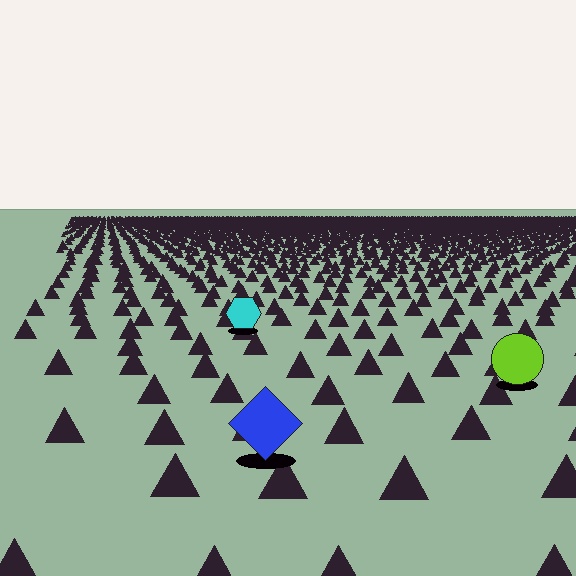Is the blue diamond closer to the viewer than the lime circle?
Yes. The blue diamond is closer — you can tell from the texture gradient: the ground texture is coarser near it.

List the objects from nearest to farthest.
From nearest to farthest: the blue diamond, the lime circle, the cyan hexagon.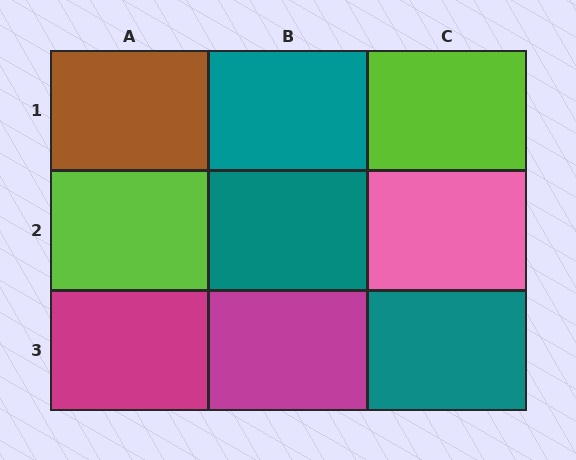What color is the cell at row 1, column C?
Lime.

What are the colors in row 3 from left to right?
Magenta, magenta, teal.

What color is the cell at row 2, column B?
Teal.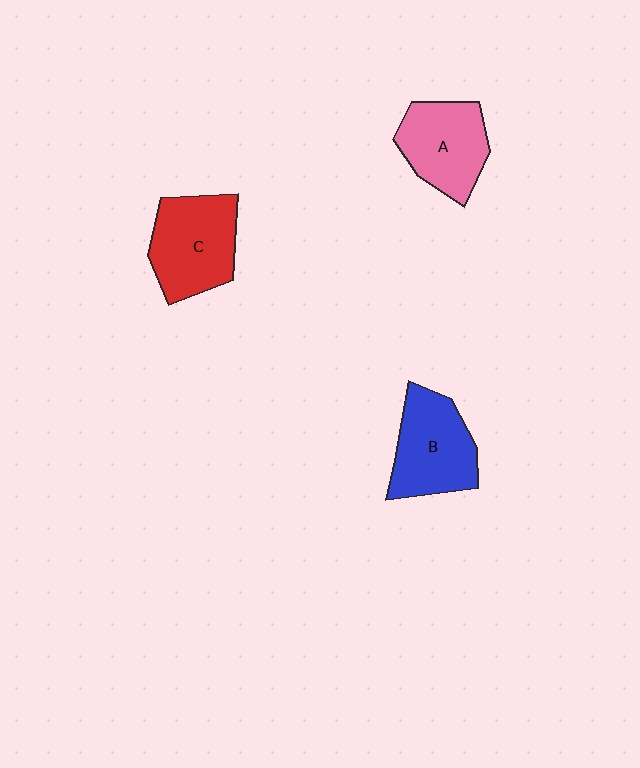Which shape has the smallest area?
Shape A (pink).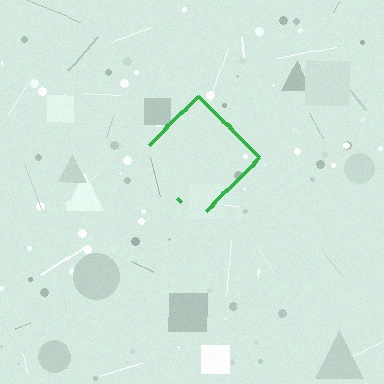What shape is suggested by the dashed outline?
The dashed outline suggests a diamond.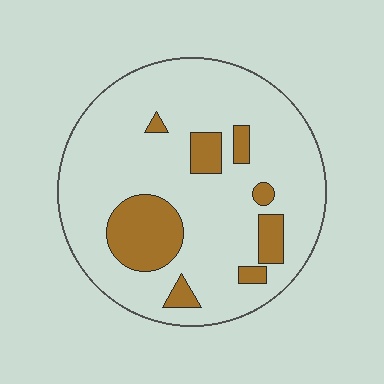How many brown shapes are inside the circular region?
8.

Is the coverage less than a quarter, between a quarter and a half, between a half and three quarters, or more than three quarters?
Less than a quarter.